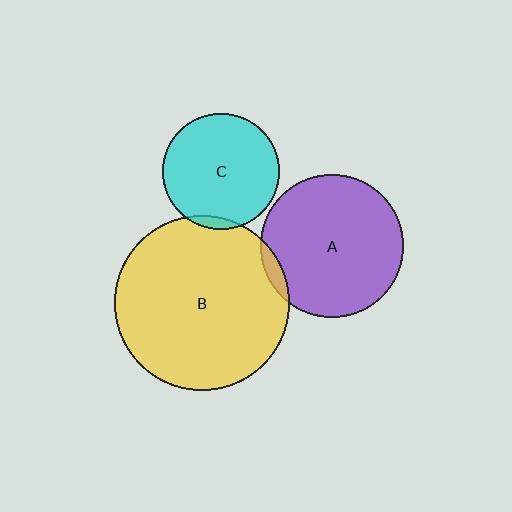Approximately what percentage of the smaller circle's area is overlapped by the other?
Approximately 5%.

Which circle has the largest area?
Circle B (yellow).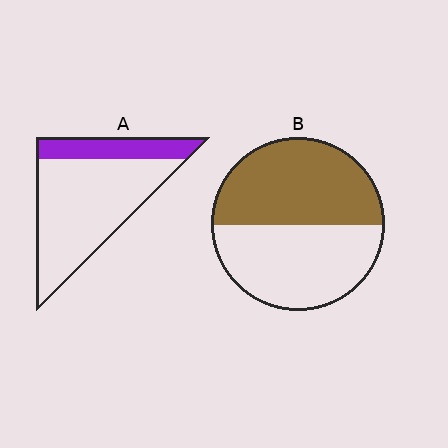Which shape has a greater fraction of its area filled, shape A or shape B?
Shape B.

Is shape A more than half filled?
No.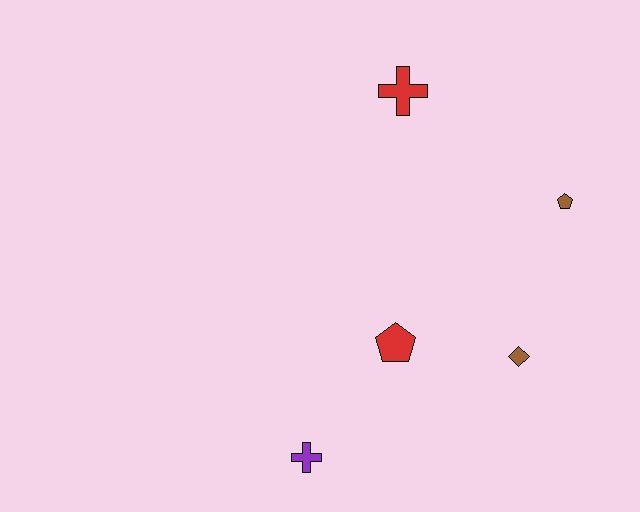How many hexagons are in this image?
There are no hexagons.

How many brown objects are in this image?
There are 2 brown objects.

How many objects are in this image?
There are 5 objects.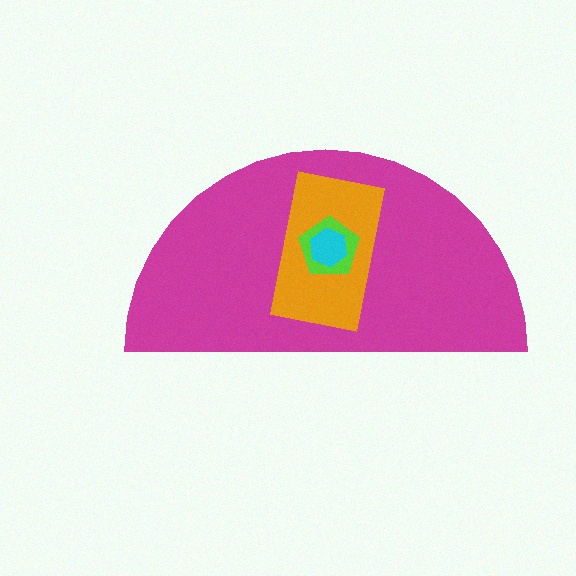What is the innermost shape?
The cyan hexagon.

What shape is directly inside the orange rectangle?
The lime pentagon.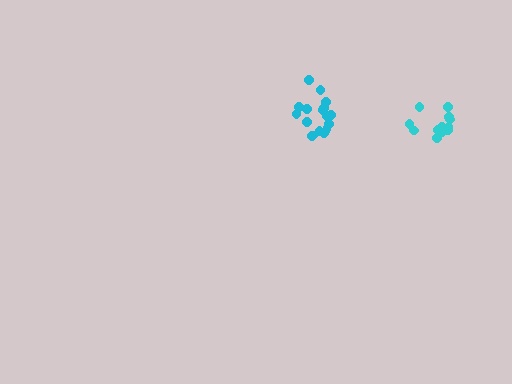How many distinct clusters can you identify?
There are 2 distinct clusters.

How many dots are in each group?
Group 1: 17 dots, Group 2: 12 dots (29 total).